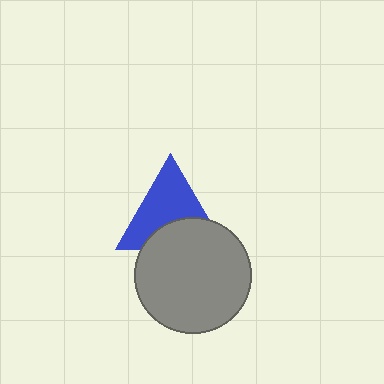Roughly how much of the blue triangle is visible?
About half of it is visible (roughly 63%).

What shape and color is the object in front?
The object in front is a gray circle.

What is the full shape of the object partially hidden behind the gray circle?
The partially hidden object is a blue triangle.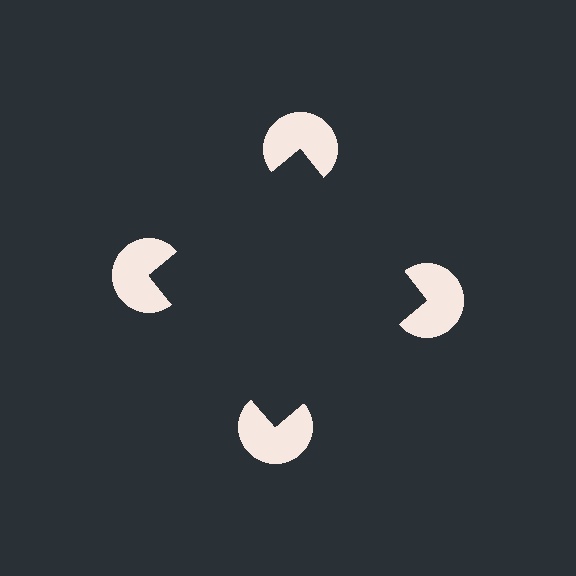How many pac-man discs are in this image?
There are 4 — one at each vertex of the illusory square.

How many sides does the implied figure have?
4 sides.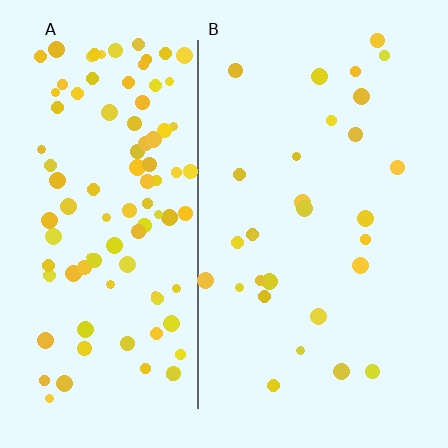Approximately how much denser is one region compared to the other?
Approximately 3.3× — region A over region B.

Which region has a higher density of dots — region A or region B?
A (the left).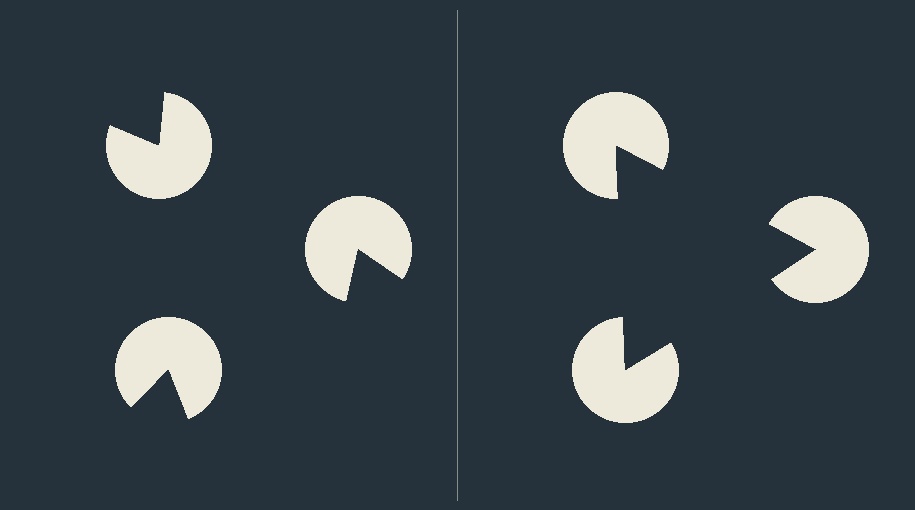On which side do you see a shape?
An illusory triangle appears on the right side. On the left side the wedge cuts are rotated, so no coherent shape forms.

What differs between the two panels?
The pac-man discs are positioned identically on both sides; only the wedge orientations differ. On the right they align to a triangle; on the left they are misaligned.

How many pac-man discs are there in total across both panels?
6 — 3 on each side.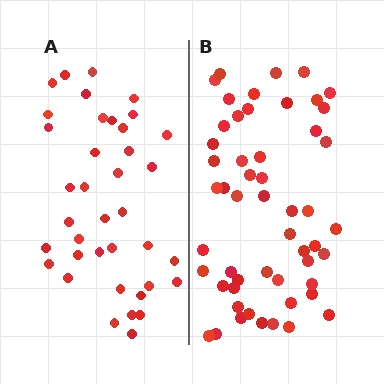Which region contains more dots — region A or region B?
Region B (the right region) has more dots.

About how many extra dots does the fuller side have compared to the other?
Region B has approximately 15 more dots than region A.